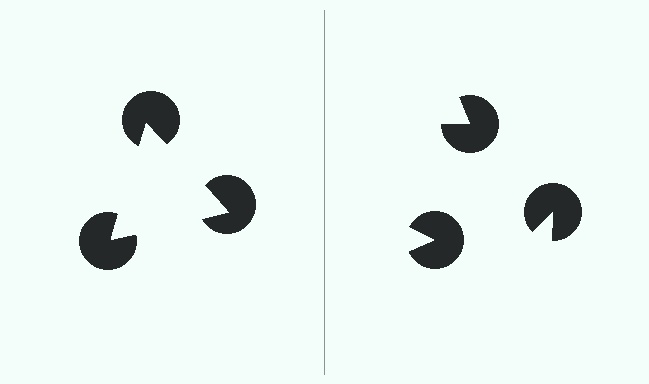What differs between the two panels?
The pac-man discs are positioned identically on both sides; only the wedge orientations differ. On the left they align to a triangle; on the right they are misaligned.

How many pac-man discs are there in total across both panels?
6 — 3 on each side.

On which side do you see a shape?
An illusory triangle appears on the left side. On the right side the wedge cuts are rotated, so no coherent shape forms.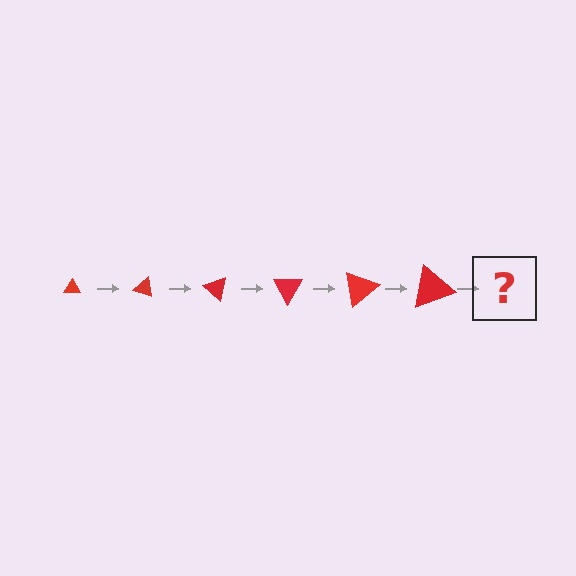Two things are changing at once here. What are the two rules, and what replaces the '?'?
The two rules are that the triangle grows larger each step and it rotates 20 degrees each step. The '?' should be a triangle, larger than the previous one and rotated 120 degrees from the start.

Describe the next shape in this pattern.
It should be a triangle, larger than the previous one and rotated 120 degrees from the start.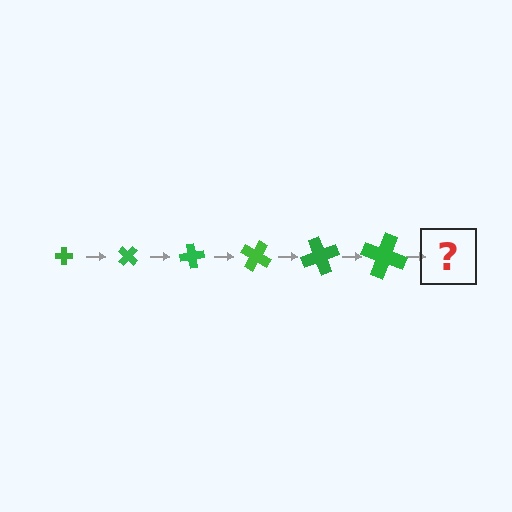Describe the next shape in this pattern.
It should be a cross, larger than the previous one and rotated 240 degrees from the start.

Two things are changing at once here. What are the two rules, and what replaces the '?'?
The two rules are that the cross grows larger each step and it rotates 40 degrees each step. The '?' should be a cross, larger than the previous one and rotated 240 degrees from the start.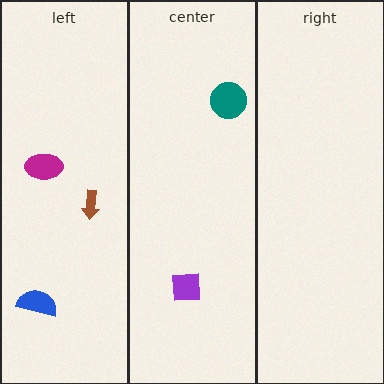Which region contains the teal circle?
The center region.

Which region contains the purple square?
The center region.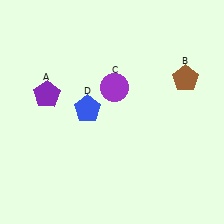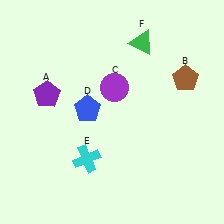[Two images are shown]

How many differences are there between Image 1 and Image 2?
There are 2 differences between the two images.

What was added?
A cyan cross (E), a green triangle (F) were added in Image 2.